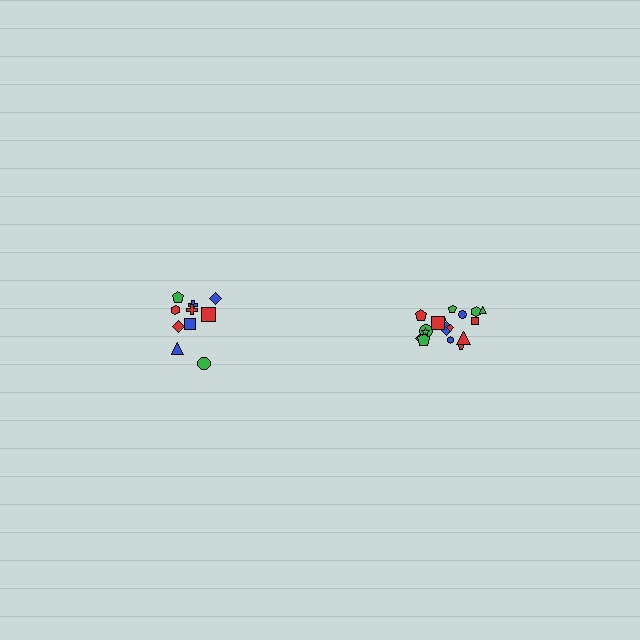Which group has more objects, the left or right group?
The right group.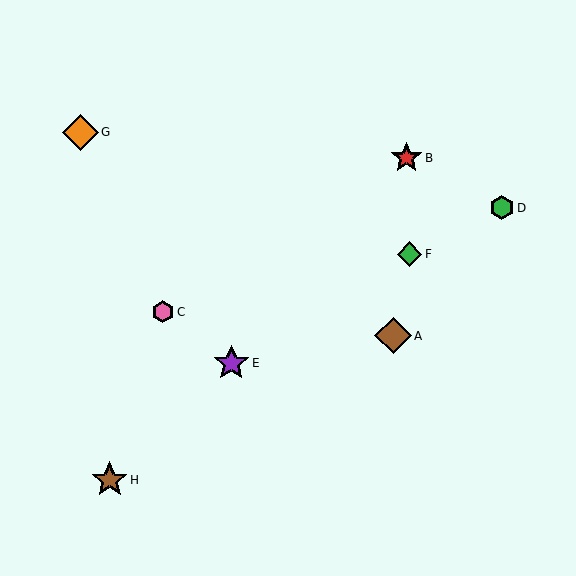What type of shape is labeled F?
Shape F is a green diamond.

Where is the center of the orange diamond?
The center of the orange diamond is at (81, 132).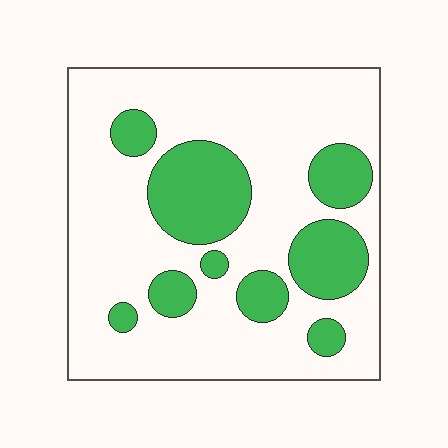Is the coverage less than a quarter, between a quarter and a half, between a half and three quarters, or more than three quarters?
Between a quarter and a half.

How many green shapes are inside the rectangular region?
9.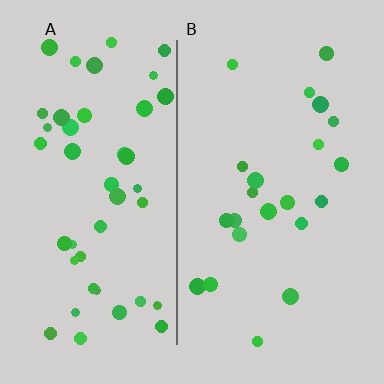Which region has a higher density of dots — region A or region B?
A (the left).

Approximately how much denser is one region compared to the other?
Approximately 2.1× — region A over region B.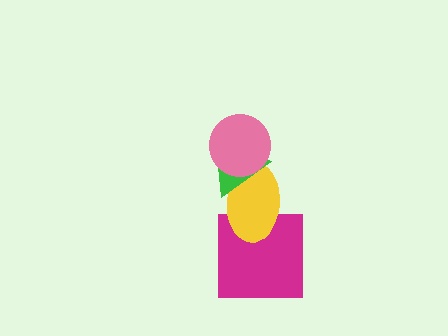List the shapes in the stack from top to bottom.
From top to bottom: the pink circle, the green triangle, the yellow ellipse, the magenta square.